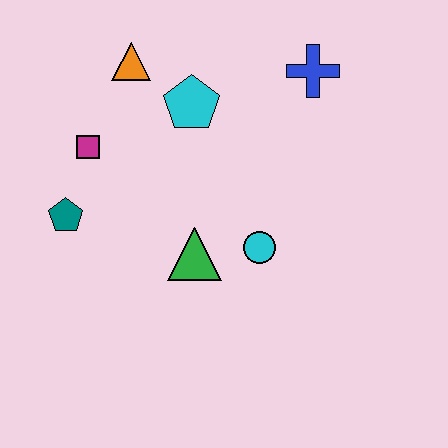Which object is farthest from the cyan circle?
The orange triangle is farthest from the cyan circle.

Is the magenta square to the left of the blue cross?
Yes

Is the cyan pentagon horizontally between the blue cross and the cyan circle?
No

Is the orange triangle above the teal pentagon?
Yes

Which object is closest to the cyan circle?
The green triangle is closest to the cyan circle.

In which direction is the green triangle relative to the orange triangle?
The green triangle is below the orange triangle.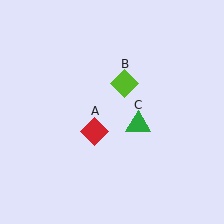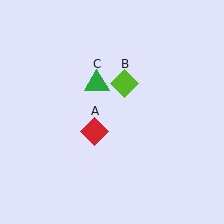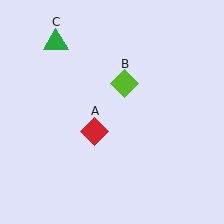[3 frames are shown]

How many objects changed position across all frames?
1 object changed position: green triangle (object C).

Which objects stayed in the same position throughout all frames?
Red diamond (object A) and lime diamond (object B) remained stationary.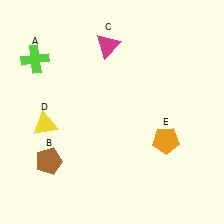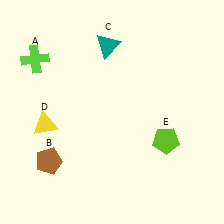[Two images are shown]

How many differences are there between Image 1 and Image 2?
There are 2 differences between the two images.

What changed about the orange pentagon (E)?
In Image 1, E is orange. In Image 2, it changed to lime.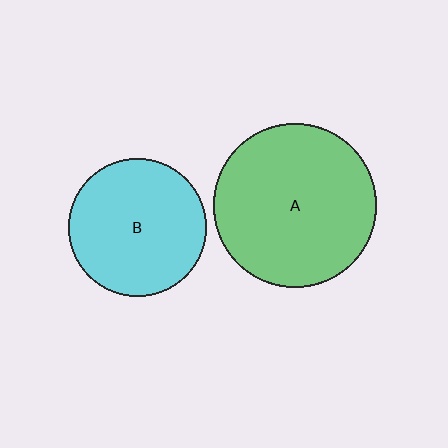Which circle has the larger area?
Circle A (green).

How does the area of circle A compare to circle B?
Approximately 1.4 times.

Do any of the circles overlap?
No, none of the circles overlap.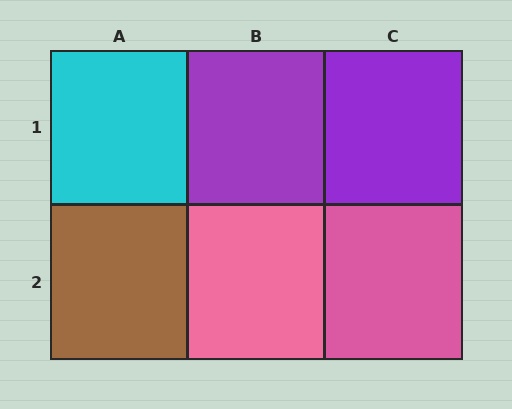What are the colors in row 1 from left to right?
Cyan, purple, purple.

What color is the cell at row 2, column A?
Brown.